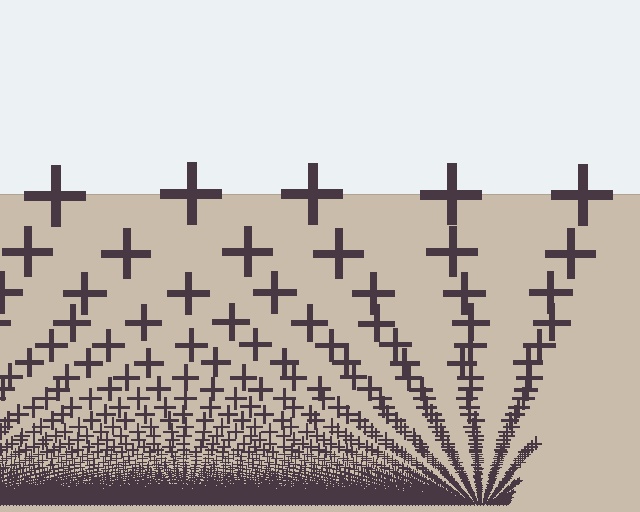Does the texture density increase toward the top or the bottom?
Density increases toward the bottom.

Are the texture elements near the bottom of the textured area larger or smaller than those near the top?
Smaller. The gradient is inverted — elements near the bottom are smaller and denser.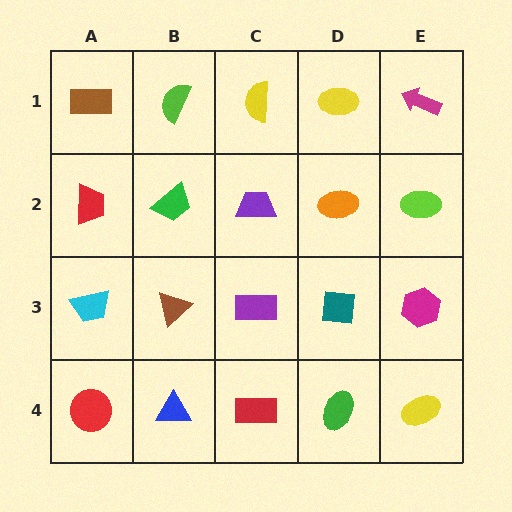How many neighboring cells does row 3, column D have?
4.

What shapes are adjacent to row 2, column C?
A yellow semicircle (row 1, column C), a purple rectangle (row 3, column C), a green trapezoid (row 2, column B), an orange ellipse (row 2, column D).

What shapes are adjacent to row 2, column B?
A lime semicircle (row 1, column B), a brown triangle (row 3, column B), a red trapezoid (row 2, column A), a purple trapezoid (row 2, column C).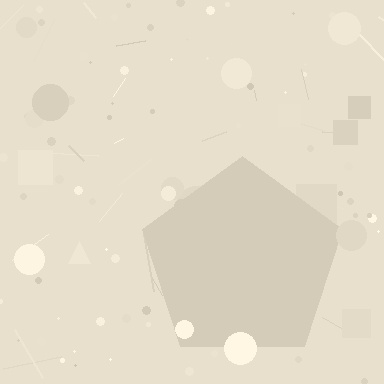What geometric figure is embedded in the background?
A pentagon is embedded in the background.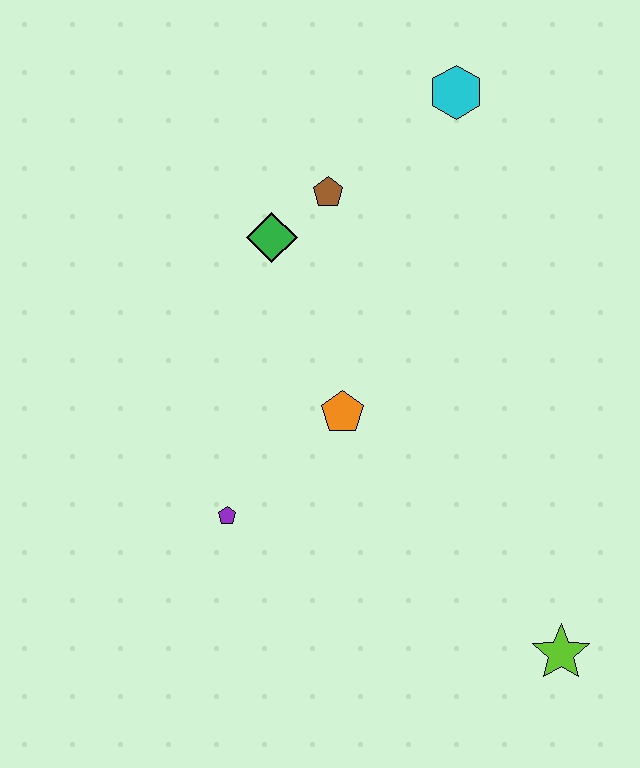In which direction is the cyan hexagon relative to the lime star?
The cyan hexagon is above the lime star.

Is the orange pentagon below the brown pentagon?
Yes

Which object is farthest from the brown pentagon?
The lime star is farthest from the brown pentagon.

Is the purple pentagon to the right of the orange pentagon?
No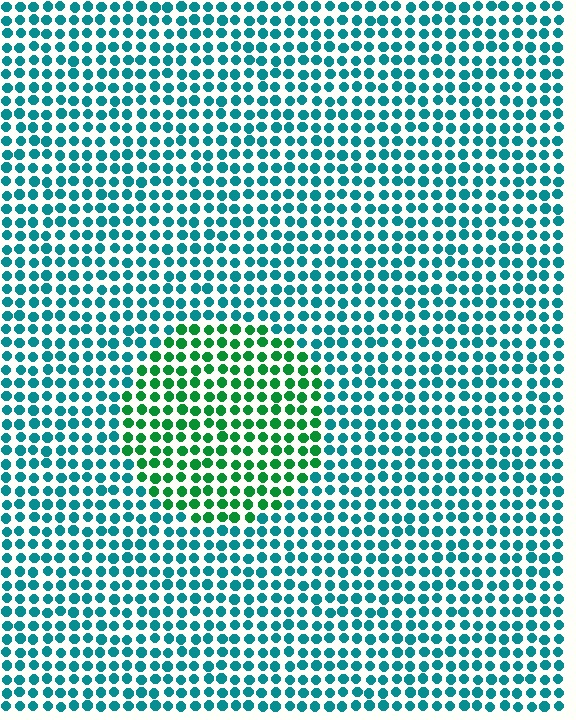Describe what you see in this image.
The image is filled with small teal elements in a uniform arrangement. A circle-shaped region is visible where the elements are tinted to a slightly different hue, forming a subtle color boundary.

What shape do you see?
I see a circle.